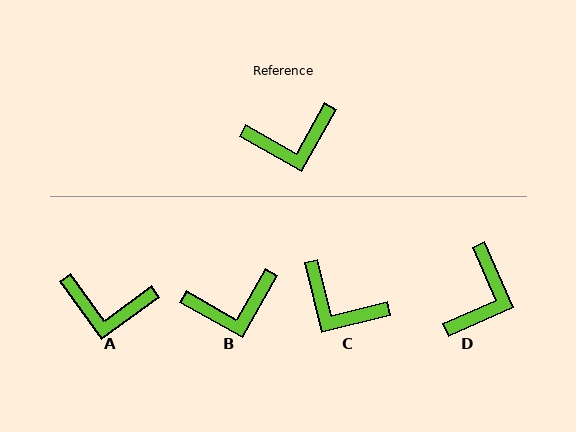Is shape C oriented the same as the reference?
No, it is off by about 47 degrees.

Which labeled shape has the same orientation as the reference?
B.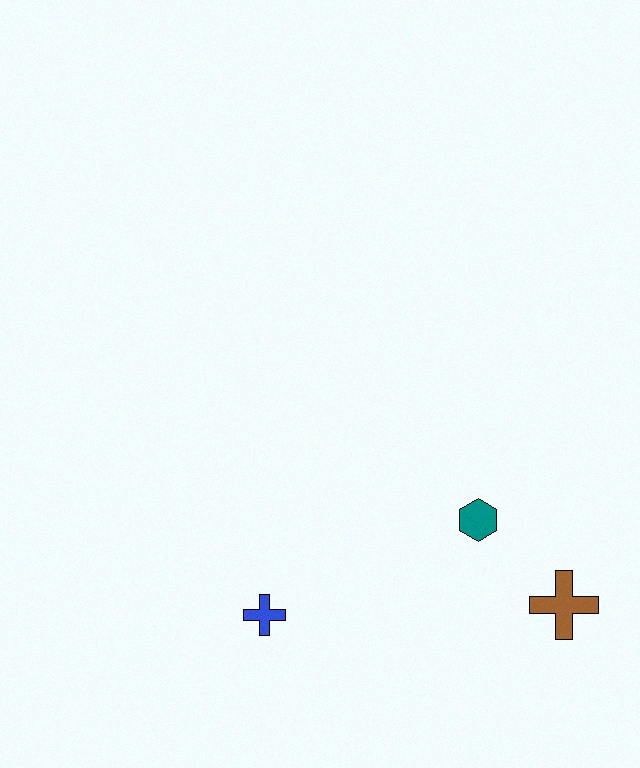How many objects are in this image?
There are 3 objects.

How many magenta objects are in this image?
There are no magenta objects.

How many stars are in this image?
There are no stars.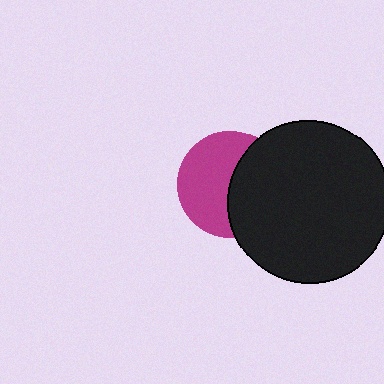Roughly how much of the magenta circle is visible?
About half of it is visible (roughly 56%).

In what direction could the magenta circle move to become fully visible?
The magenta circle could move left. That would shift it out from behind the black circle entirely.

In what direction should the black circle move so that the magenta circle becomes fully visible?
The black circle should move right. That is the shortest direction to clear the overlap and leave the magenta circle fully visible.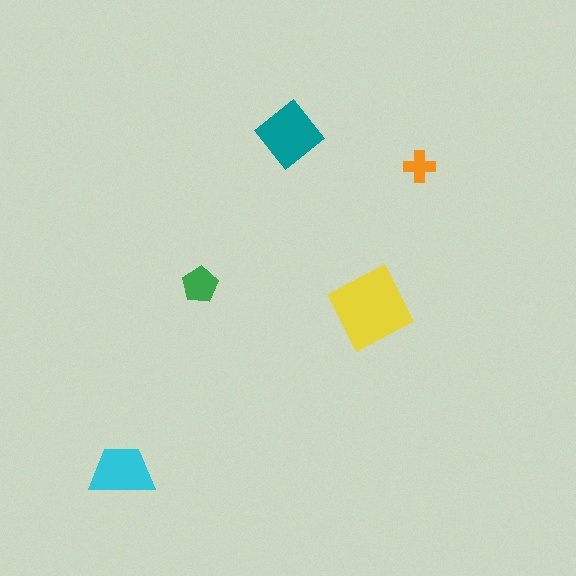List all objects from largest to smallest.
The yellow square, the teal diamond, the cyan trapezoid, the green pentagon, the orange cross.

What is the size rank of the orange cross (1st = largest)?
5th.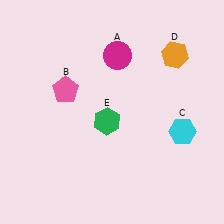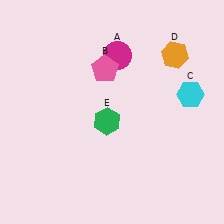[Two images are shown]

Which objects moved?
The objects that moved are: the pink pentagon (B), the cyan hexagon (C).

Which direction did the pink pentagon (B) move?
The pink pentagon (B) moved right.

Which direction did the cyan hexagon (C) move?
The cyan hexagon (C) moved up.